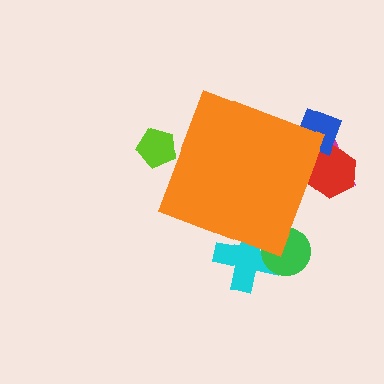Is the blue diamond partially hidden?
Yes, the blue diamond is partially hidden behind the orange diamond.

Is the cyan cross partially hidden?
Yes, the cyan cross is partially hidden behind the orange diamond.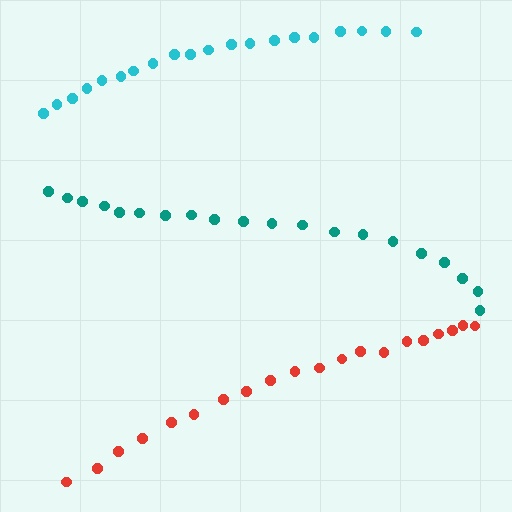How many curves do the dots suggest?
There are 3 distinct paths.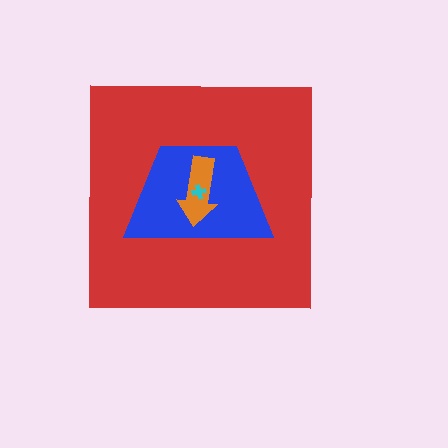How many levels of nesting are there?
4.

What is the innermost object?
The cyan cross.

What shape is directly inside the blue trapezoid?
The orange arrow.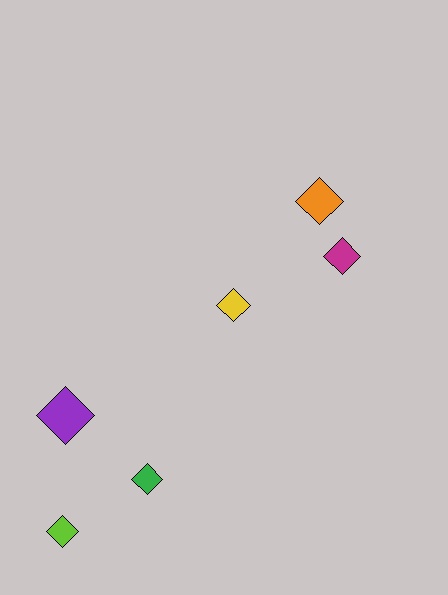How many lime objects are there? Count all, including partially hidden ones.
There is 1 lime object.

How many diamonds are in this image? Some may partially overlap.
There are 6 diamonds.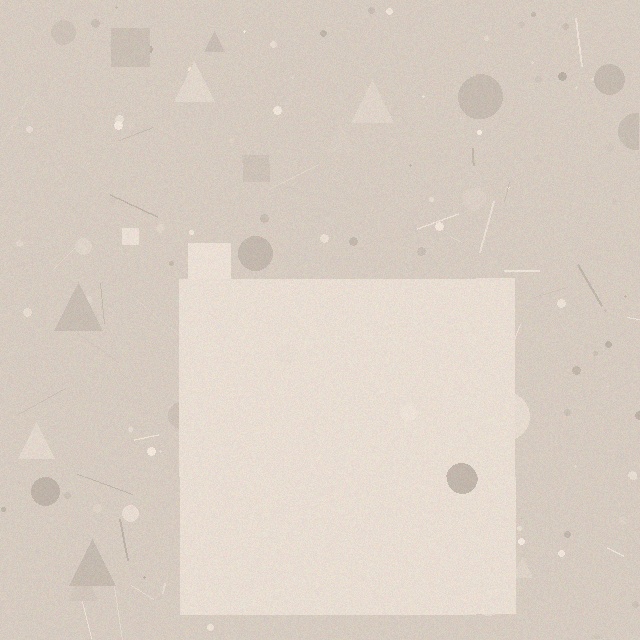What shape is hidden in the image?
A square is hidden in the image.